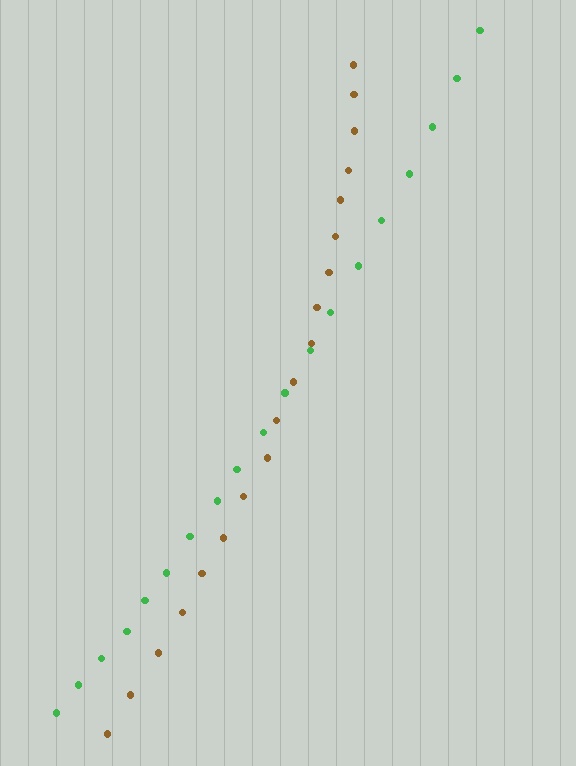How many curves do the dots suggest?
There are 2 distinct paths.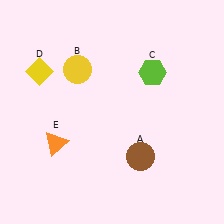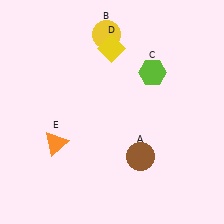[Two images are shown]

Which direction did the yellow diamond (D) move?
The yellow diamond (D) moved right.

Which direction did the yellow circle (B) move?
The yellow circle (B) moved up.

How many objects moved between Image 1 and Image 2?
2 objects moved between the two images.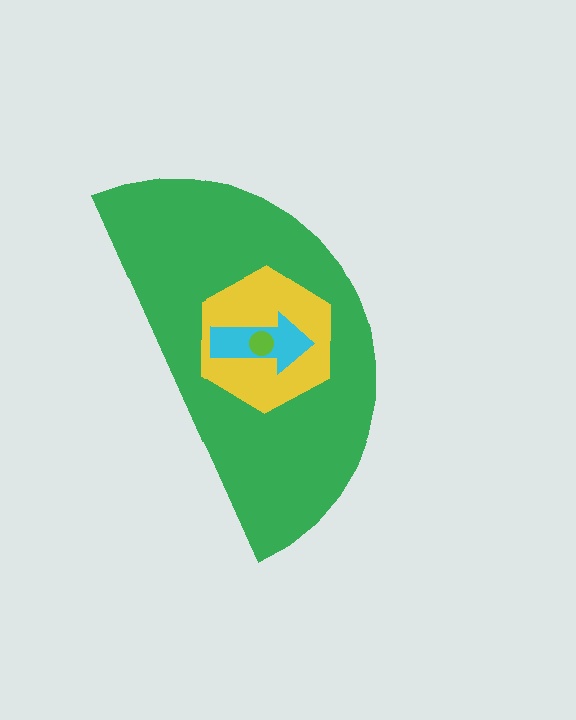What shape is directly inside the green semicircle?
The yellow hexagon.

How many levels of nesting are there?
4.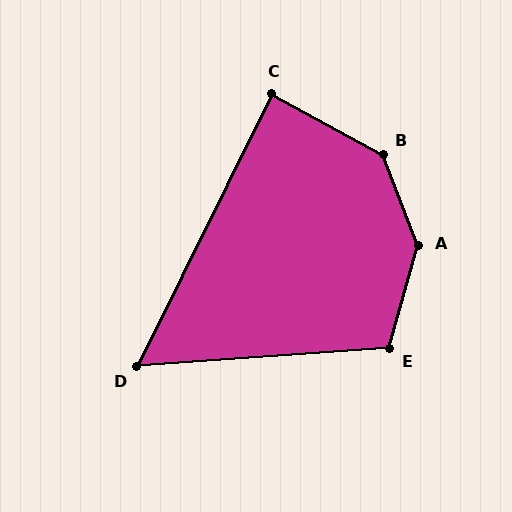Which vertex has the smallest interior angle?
D, at approximately 60 degrees.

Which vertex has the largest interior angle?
A, at approximately 143 degrees.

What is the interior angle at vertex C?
Approximately 88 degrees (approximately right).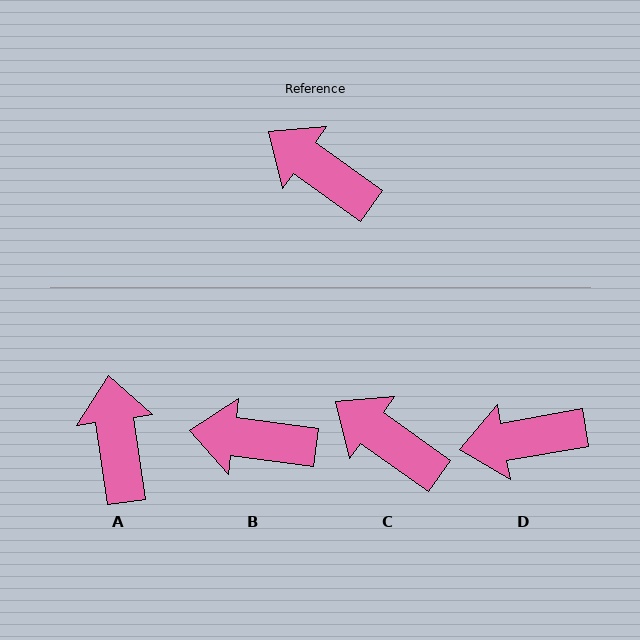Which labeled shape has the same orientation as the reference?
C.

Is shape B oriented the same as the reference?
No, it is off by about 28 degrees.